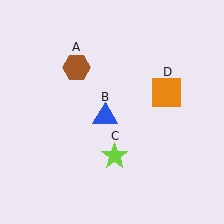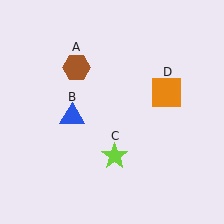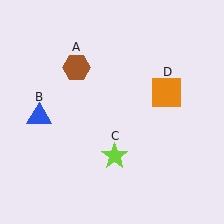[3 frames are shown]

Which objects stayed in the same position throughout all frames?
Brown hexagon (object A) and lime star (object C) and orange square (object D) remained stationary.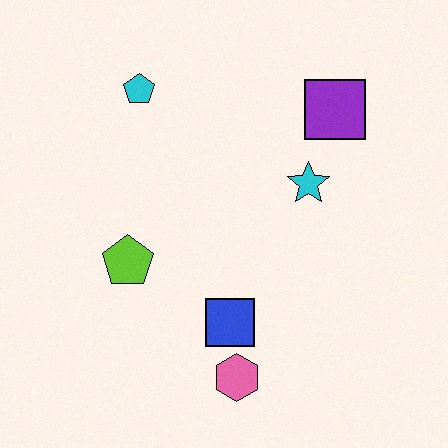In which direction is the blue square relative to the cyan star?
The blue square is below the cyan star.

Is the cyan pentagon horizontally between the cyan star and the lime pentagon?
Yes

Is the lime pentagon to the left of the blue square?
Yes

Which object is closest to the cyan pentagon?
The lime pentagon is closest to the cyan pentagon.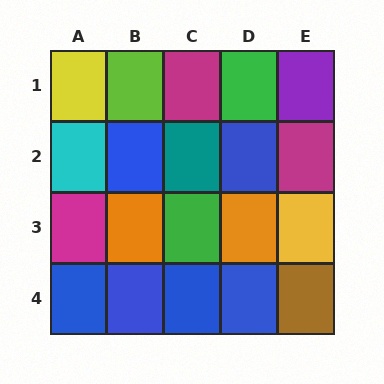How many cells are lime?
1 cell is lime.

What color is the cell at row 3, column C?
Green.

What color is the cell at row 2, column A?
Cyan.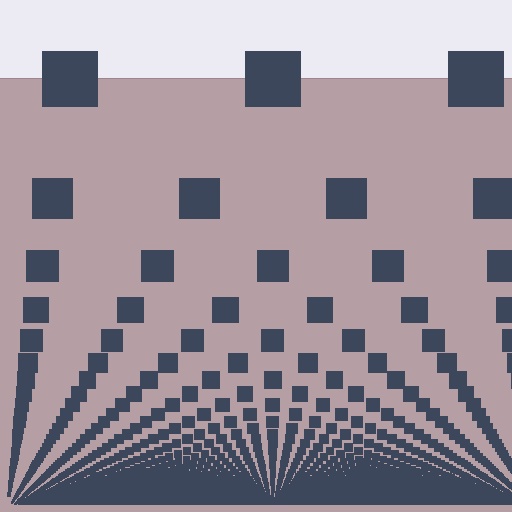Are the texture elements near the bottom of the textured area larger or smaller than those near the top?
Smaller. The gradient is inverted — elements near the bottom are smaller and denser.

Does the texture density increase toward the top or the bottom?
Density increases toward the bottom.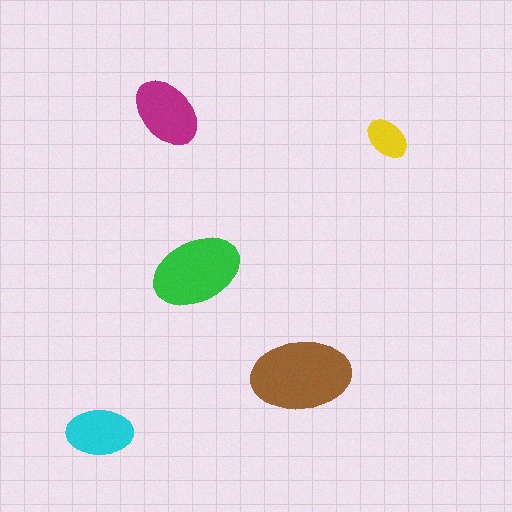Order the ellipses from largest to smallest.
the brown one, the green one, the magenta one, the cyan one, the yellow one.